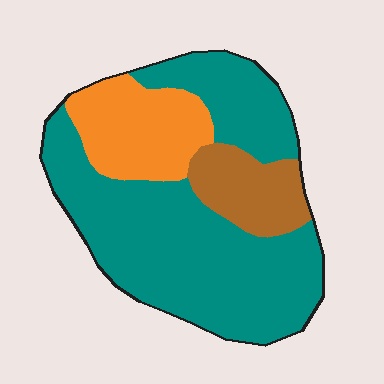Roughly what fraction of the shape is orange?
Orange takes up about one fifth (1/5) of the shape.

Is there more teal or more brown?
Teal.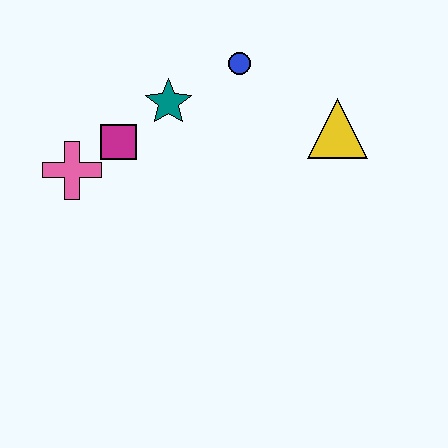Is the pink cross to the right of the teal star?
No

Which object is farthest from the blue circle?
The pink cross is farthest from the blue circle.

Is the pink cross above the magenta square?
No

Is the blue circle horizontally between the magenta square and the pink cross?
No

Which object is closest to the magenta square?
The pink cross is closest to the magenta square.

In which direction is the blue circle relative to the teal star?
The blue circle is to the right of the teal star.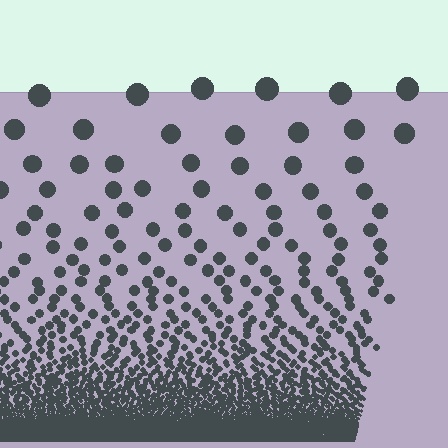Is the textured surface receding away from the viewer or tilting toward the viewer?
The surface appears to tilt toward the viewer. Texture elements get larger and sparser toward the top.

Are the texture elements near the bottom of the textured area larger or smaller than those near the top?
Smaller. The gradient is inverted — elements near the bottom are smaller and denser.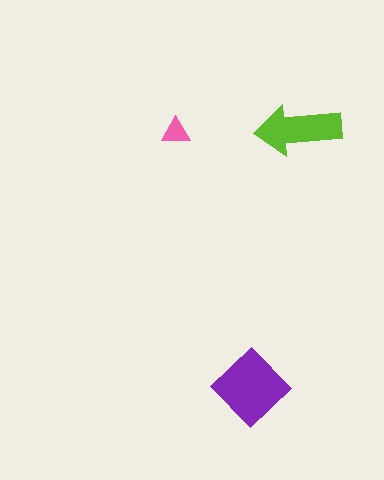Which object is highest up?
The lime arrow is topmost.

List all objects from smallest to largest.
The pink triangle, the lime arrow, the purple diamond.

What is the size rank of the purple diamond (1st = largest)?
1st.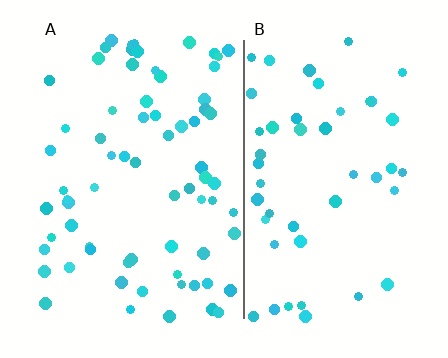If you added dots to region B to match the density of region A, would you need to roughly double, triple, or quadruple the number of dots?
Approximately double.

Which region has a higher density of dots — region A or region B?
A (the left).